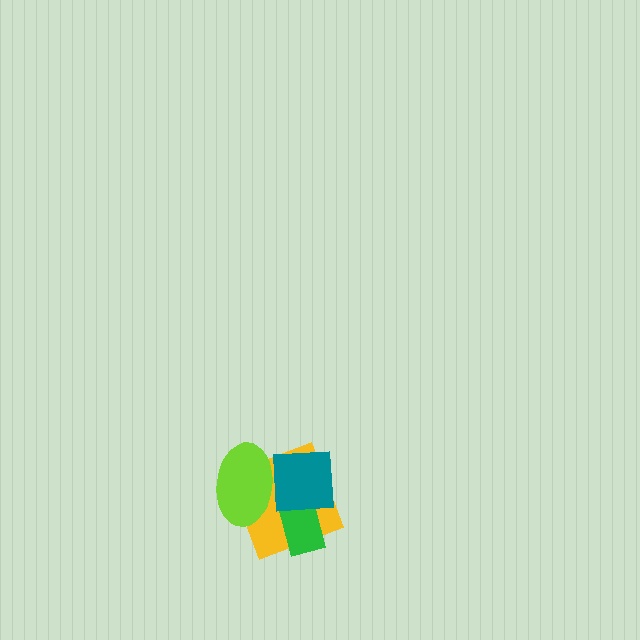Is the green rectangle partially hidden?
Yes, it is partially covered by another shape.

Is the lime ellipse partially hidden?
Yes, it is partially covered by another shape.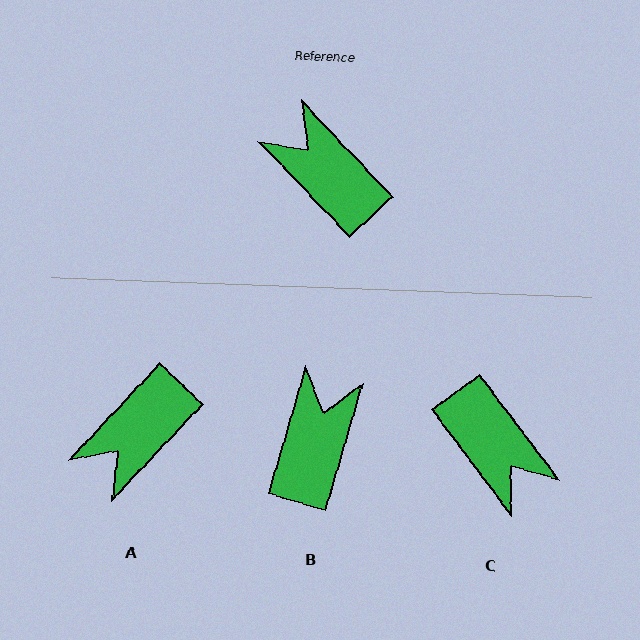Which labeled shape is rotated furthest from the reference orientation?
C, about 173 degrees away.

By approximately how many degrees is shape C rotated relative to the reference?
Approximately 173 degrees counter-clockwise.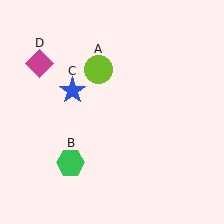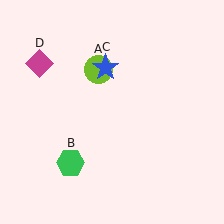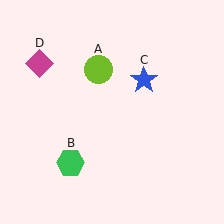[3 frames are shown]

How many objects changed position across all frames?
1 object changed position: blue star (object C).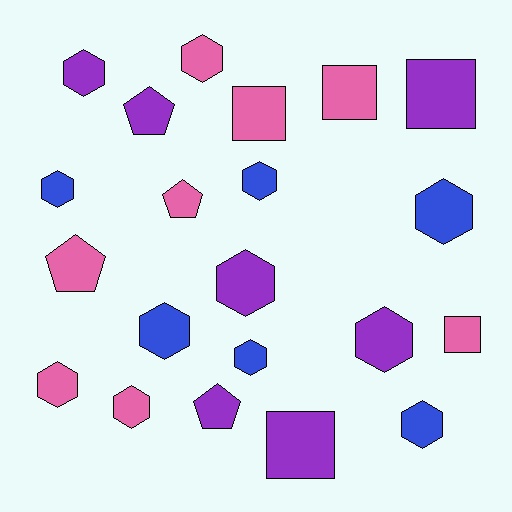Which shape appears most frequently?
Hexagon, with 12 objects.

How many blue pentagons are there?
There are no blue pentagons.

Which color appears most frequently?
Pink, with 8 objects.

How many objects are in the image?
There are 21 objects.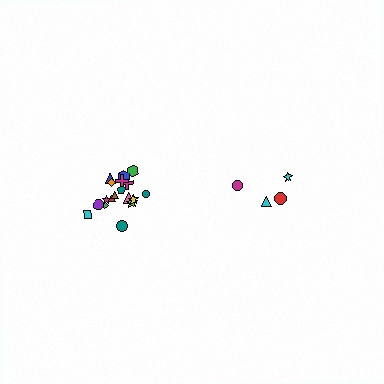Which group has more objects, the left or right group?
The left group.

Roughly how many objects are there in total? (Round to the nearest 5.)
Roughly 20 objects in total.